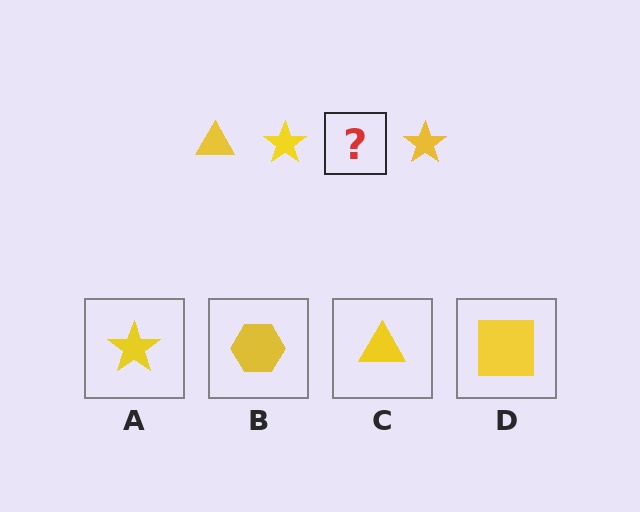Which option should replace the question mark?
Option C.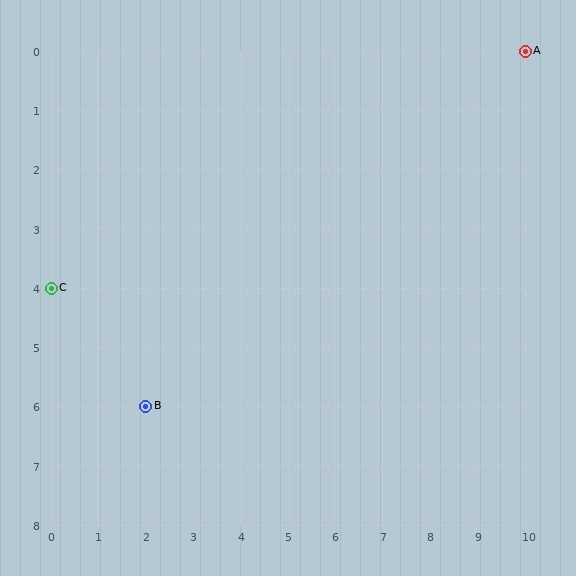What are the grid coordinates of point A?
Point A is at grid coordinates (10, 0).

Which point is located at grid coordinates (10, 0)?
Point A is at (10, 0).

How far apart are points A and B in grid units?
Points A and B are 8 columns and 6 rows apart (about 10.0 grid units diagonally).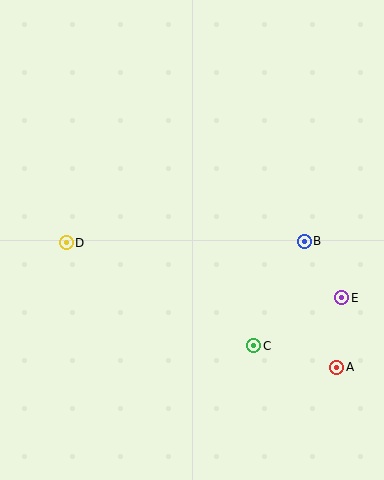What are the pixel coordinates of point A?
Point A is at (337, 367).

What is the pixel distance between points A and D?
The distance between A and D is 298 pixels.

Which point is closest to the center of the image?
Point B at (304, 241) is closest to the center.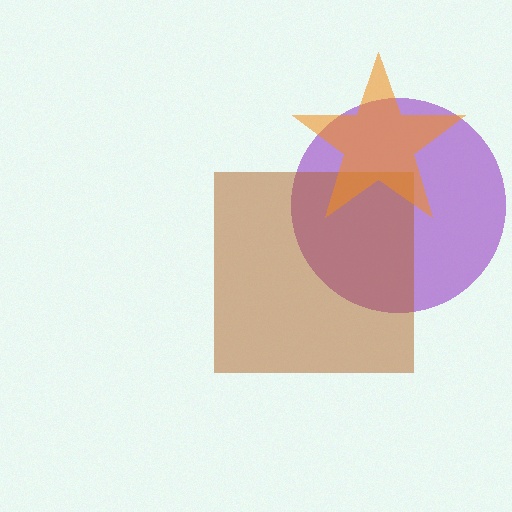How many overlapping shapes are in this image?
There are 3 overlapping shapes in the image.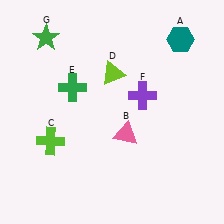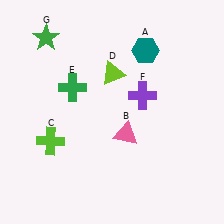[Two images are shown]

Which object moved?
The teal hexagon (A) moved left.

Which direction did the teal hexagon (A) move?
The teal hexagon (A) moved left.